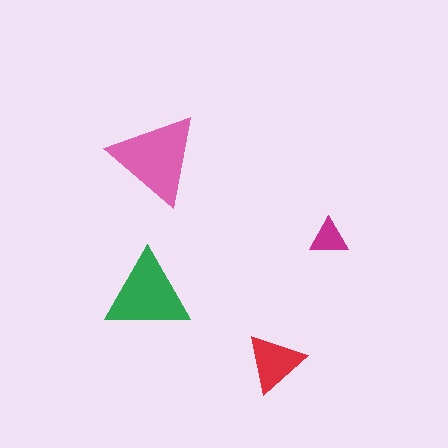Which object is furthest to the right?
The magenta triangle is rightmost.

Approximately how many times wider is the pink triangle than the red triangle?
About 1.5 times wider.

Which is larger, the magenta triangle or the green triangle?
The green one.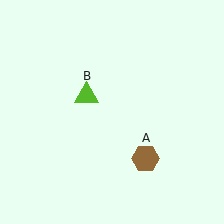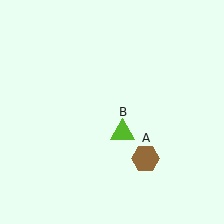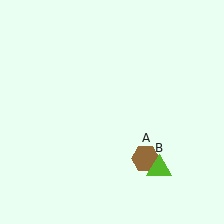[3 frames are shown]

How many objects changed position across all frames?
1 object changed position: lime triangle (object B).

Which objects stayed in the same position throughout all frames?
Brown hexagon (object A) remained stationary.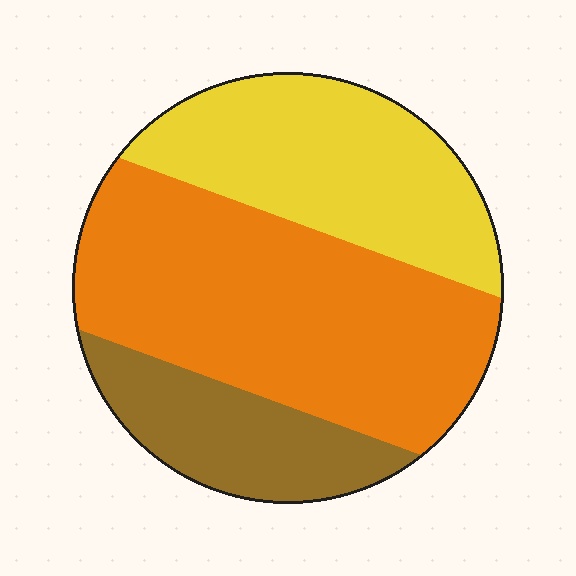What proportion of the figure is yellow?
Yellow takes up between a quarter and a half of the figure.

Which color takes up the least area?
Brown, at roughly 20%.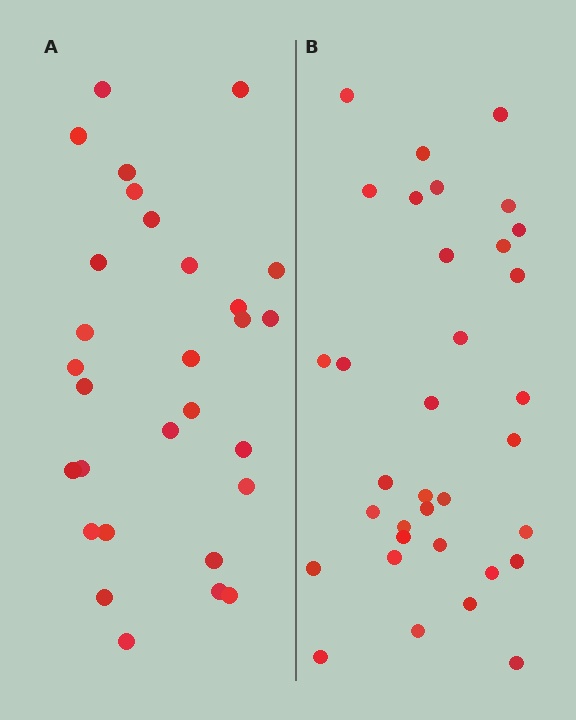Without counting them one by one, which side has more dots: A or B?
Region B (the right region) has more dots.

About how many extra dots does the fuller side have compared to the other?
Region B has about 5 more dots than region A.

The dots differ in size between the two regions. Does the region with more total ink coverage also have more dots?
No. Region A has more total ink coverage because its dots are larger, but region B actually contains more individual dots. Total area can be misleading — the number of items is what matters here.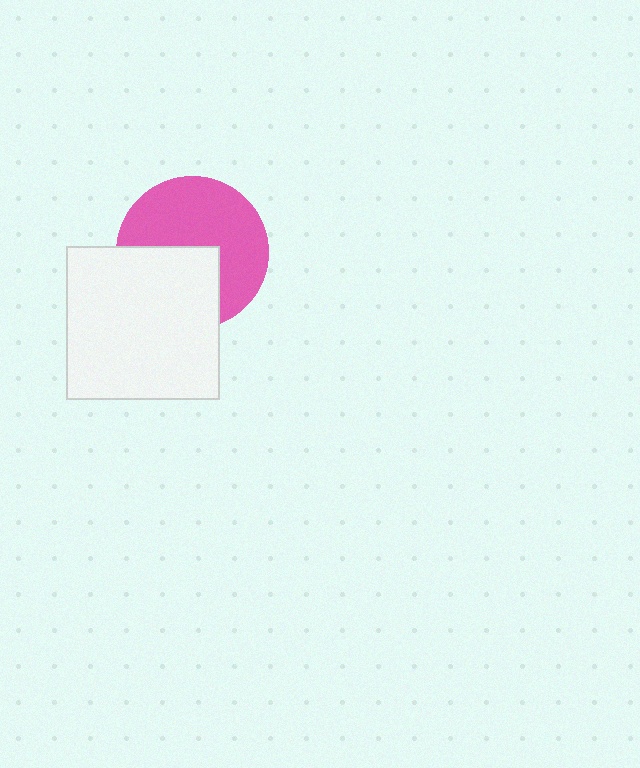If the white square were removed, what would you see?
You would see the complete pink circle.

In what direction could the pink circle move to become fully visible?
The pink circle could move up. That would shift it out from behind the white square entirely.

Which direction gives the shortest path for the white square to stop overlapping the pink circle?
Moving down gives the shortest separation.